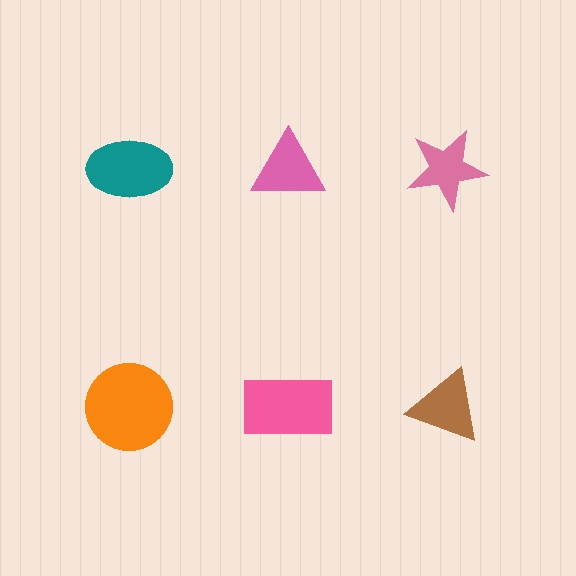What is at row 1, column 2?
A pink triangle.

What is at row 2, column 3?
A brown triangle.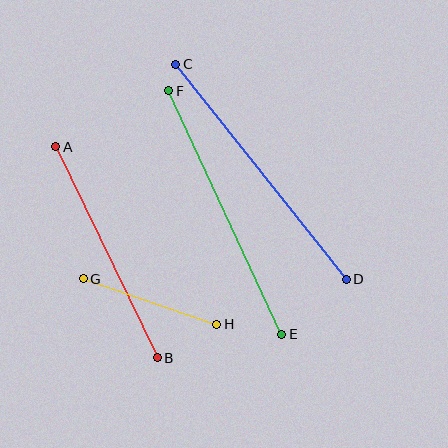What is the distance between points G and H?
The distance is approximately 141 pixels.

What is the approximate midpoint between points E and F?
The midpoint is at approximately (225, 213) pixels.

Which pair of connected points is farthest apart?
Points C and D are farthest apart.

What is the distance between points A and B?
The distance is approximately 234 pixels.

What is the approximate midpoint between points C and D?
The midpoint is at approximately (261, 172) pixels.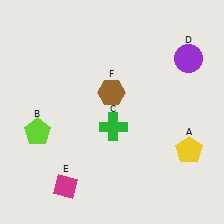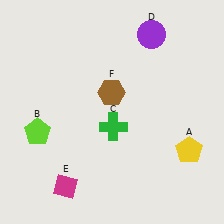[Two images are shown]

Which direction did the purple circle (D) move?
The purple circle (D) moved left.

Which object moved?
The purple circle (D) moved left.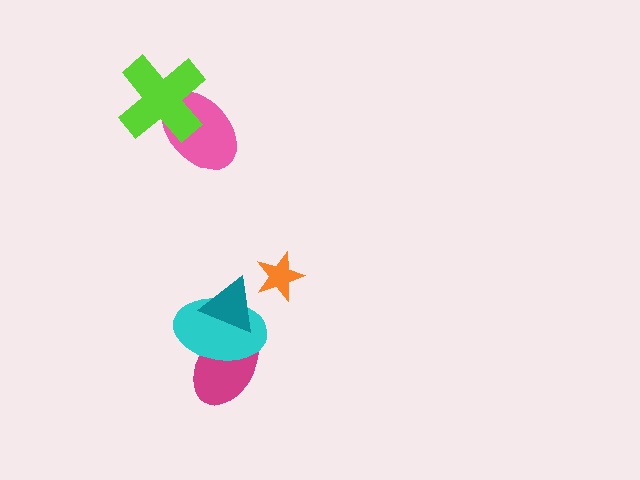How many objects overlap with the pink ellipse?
1 object overlaps with the pink ellipse.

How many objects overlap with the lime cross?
1 object overlaps with the lime cross.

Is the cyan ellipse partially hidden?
Yes, it is partially covered by another shape.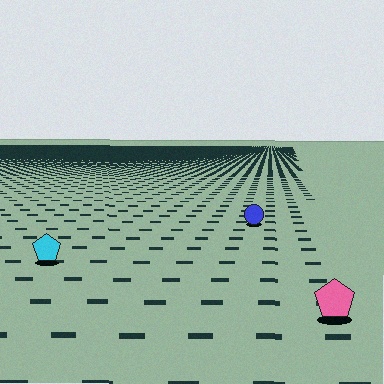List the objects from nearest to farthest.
From nearest to farthest: the pink pentagon, the cyan pentagon, the blue circle.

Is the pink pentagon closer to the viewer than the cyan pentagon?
Yes. The pink pentagon is closer — you can tell from the texture gradient: the ground texture is coarser near it.